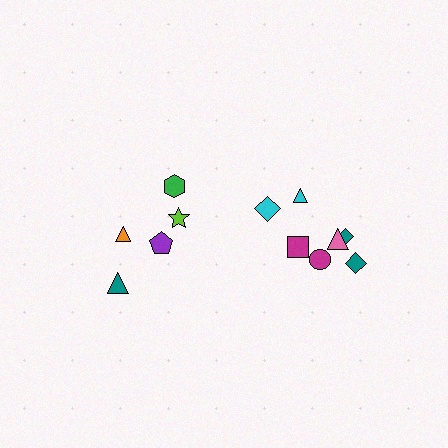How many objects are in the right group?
There are 7 objects.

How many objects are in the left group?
There are 5 objects.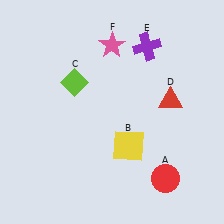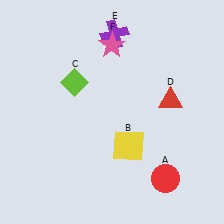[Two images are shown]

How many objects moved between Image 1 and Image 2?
1 object moved between the two images.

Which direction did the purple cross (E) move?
The purple cross (E) moved left.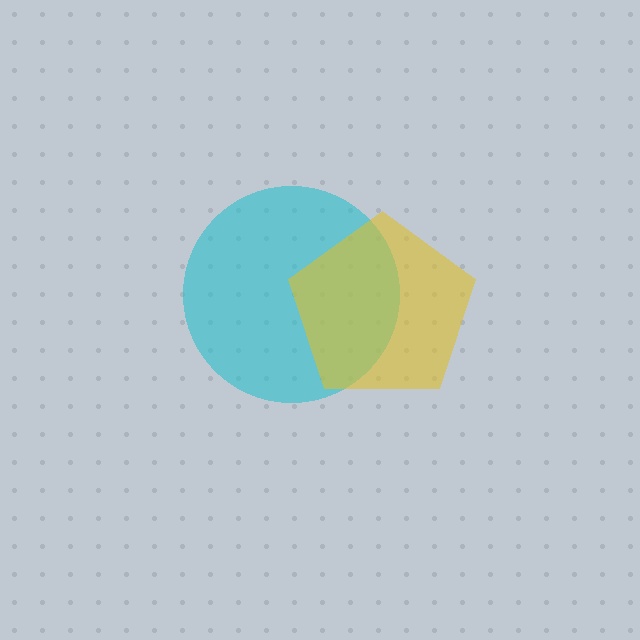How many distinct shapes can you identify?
There are 2 distinct shapes: a cyan circle, a yellow pentagon.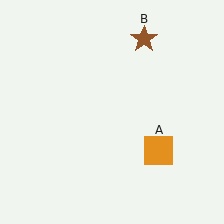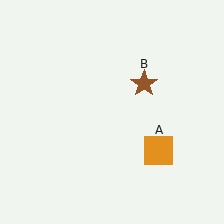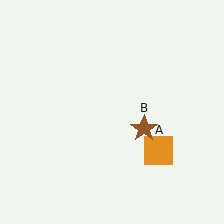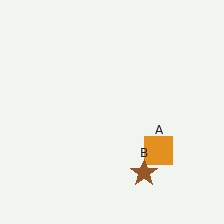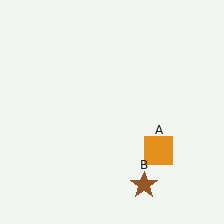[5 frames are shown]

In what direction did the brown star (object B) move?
The brown star (object B) moved down.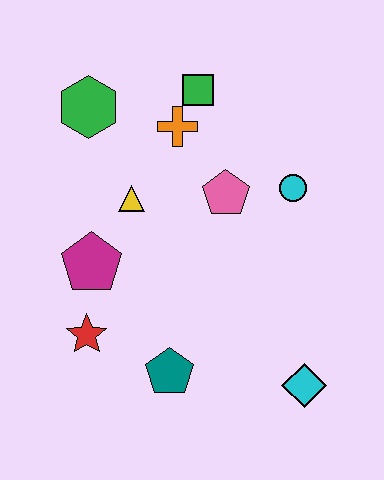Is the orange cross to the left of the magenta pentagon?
No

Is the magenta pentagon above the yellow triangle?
No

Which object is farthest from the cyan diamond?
The green hexagon is farthest from the cyan diamond.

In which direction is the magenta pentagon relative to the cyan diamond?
The magenta pentagon is to the left of the cyan diamond.